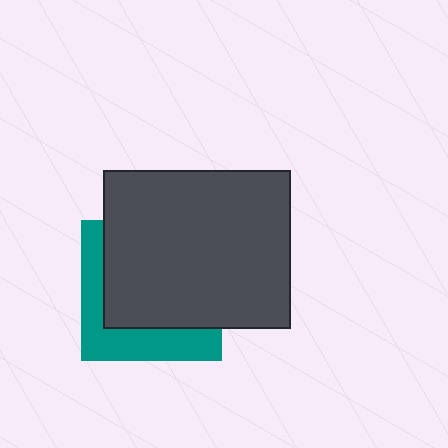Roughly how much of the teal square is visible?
A small part of it is visible (roughly 35%).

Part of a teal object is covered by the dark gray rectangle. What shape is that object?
It is a square.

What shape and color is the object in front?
The object in front is a dark gray rectangle.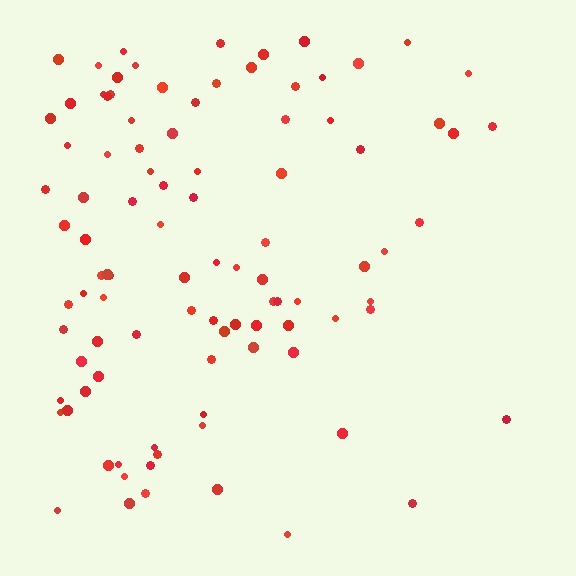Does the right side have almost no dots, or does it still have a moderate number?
Still a moderate number, just noticeably fewer than the left.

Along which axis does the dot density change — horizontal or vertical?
Horizontal.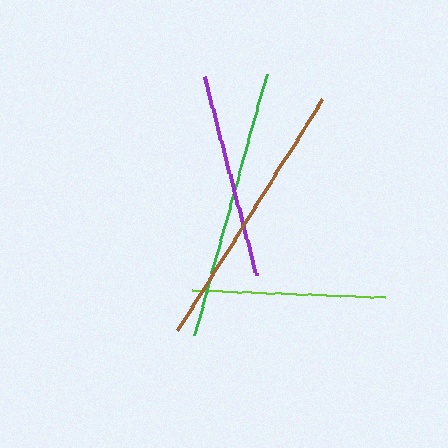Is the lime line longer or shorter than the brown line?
The brown line is longer than the lime line.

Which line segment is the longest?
The brown line is the longest at approximately 273 pixels.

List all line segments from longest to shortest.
From longest to shortest: brown, green, purple, lime.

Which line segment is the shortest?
The lime line is the shortest at approximately 193 pixels.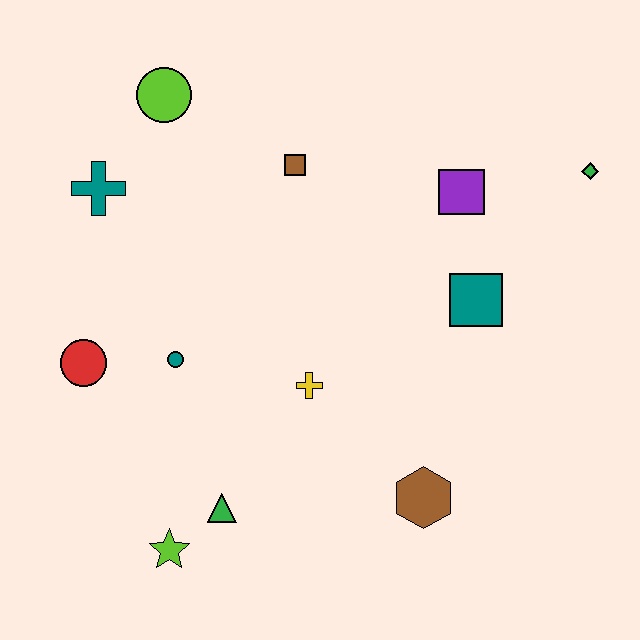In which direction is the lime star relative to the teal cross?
The lime star is below the teal cross.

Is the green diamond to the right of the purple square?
Yes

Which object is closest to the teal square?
The purple square is closest to the teal square.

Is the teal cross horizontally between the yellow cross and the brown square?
No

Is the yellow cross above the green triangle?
Yes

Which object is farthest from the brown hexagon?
The lime circle is farthest from the brown hexagon.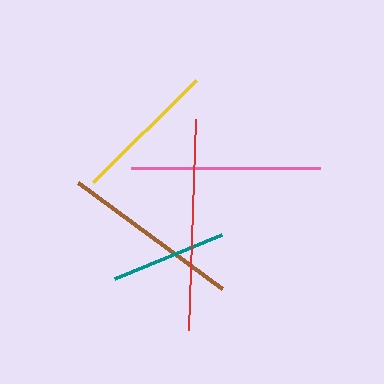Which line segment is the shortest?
The teal line is the shortest at approximately 115 pixels.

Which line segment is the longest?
The red line is the longest at approximately 211 pixels.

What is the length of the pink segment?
The pink segment is approximately 189 pixels long.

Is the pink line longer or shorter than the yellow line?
The pink line is longer than the yellow line.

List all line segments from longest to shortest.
From longest to shortest: red, pink, brown, yellow, teal.